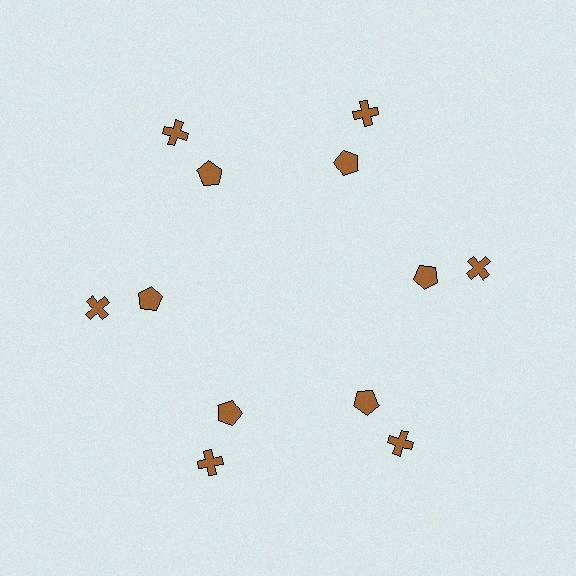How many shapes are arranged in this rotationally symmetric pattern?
There are 12 shapes, arranged in 6 groups of 2.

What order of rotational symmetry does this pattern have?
This pattern has 6-fold rotational symmetry.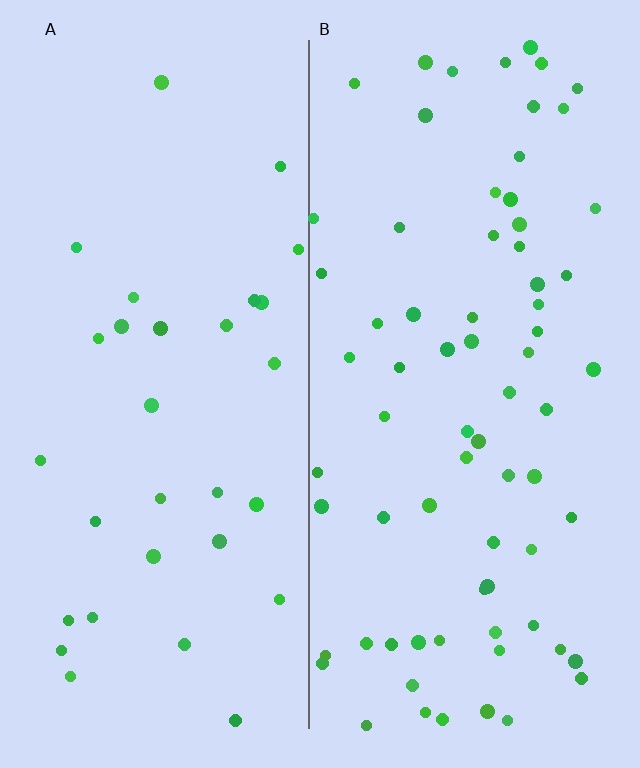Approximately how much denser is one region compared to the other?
Approximately 2.3× — region B over region A.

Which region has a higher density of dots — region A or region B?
B (the right).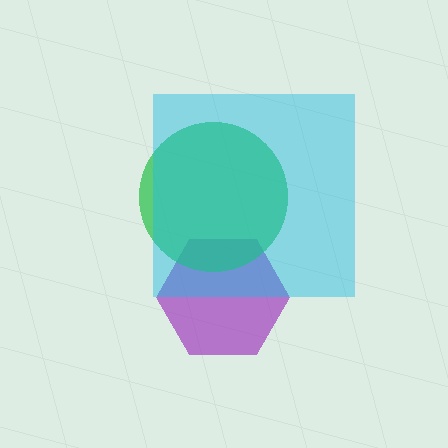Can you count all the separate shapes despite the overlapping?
Yes, there are 3 separate shapes.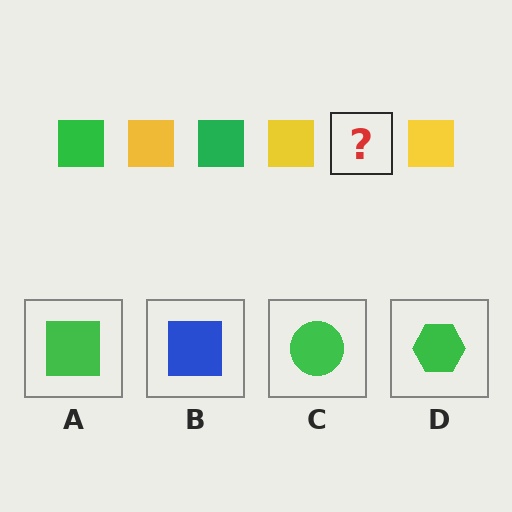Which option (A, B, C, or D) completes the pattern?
A.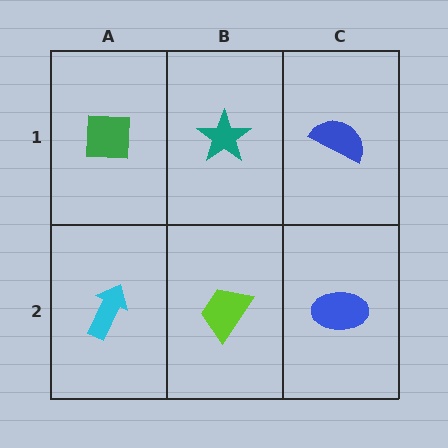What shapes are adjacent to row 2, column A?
A green square (row 1, column A), a lime trapezoid (row 2, column B).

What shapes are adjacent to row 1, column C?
A blue ellipse (row 2, column C), a teal star (row 1, column B).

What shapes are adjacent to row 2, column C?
A blue semicircle (row 1, column C), a lime trapezoid (row 2, column B).